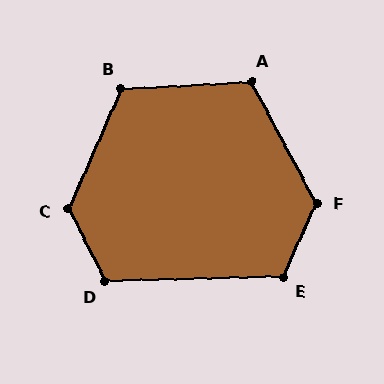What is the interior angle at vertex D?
Approximately 115 degrees (obtuse).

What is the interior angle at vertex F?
Approximately 128 degrees (obtuse).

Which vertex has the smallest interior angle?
A, at approximately 115 degrees.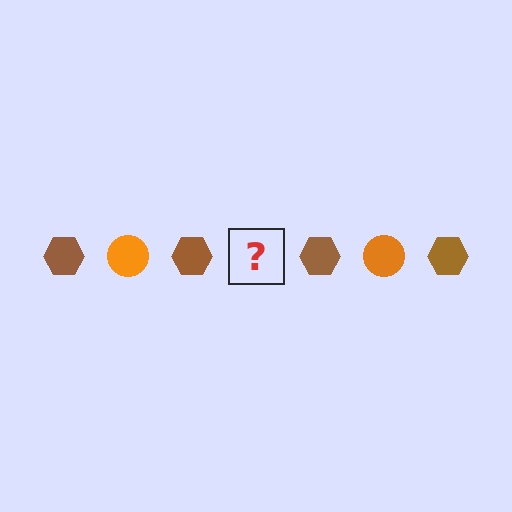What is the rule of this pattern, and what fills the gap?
The rule is that the pattern alternates between brown hexagon and orange circle. The gap should be filled with an orange circle.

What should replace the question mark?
The question mark should be replaced with an orange circle.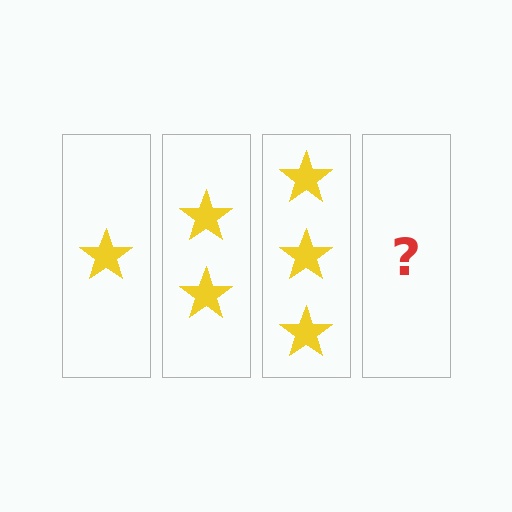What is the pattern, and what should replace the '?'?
The pattern is that each step adds one more star. The '?' should be 4 stars.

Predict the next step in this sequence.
The next step is 4 stars.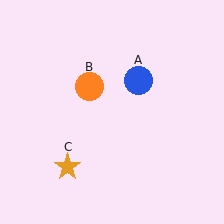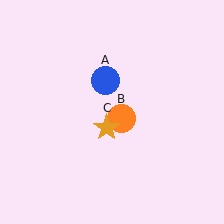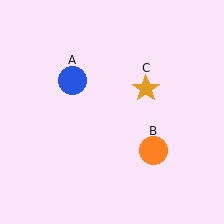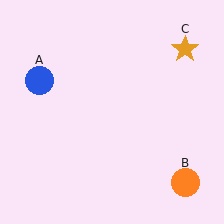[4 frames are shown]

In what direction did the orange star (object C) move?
The orange star (object C) moved up and to the right.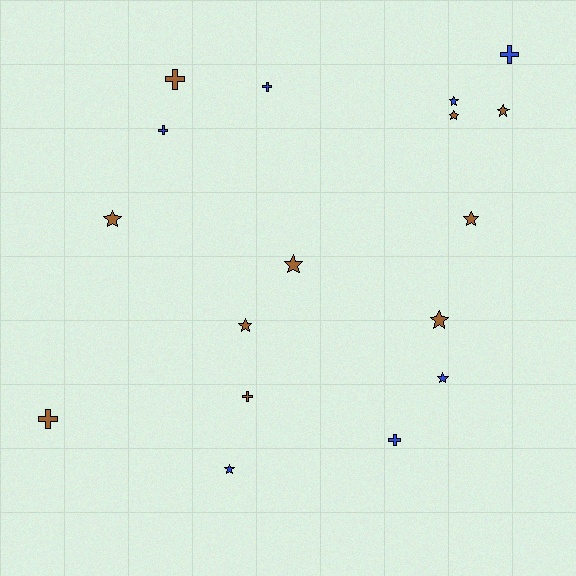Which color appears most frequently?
Brown, with 10 objects.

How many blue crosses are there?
There are 4 blue crosses.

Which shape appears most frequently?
Star, with 10 objects.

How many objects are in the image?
There are 17 objects.